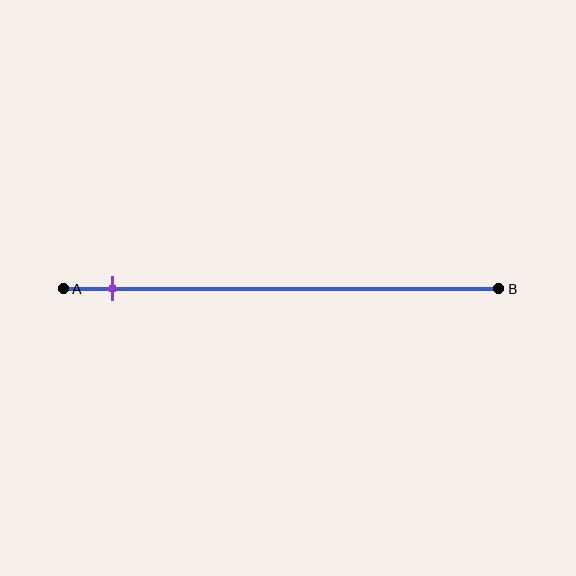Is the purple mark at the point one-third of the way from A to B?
No, the mark is at about 10% from A, not at the 33% one-third point.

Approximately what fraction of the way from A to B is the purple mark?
The purple mark is approximately 10% of the way from A to B.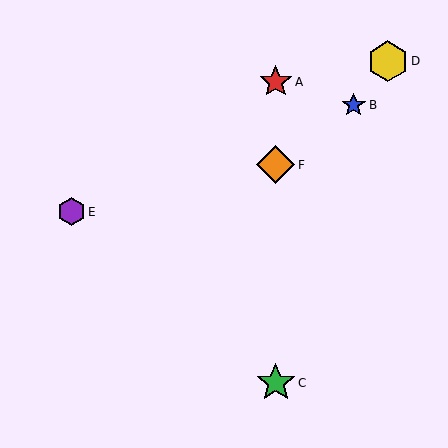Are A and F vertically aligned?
Yes, both are at x≈276.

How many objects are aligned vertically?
3 objects (A, C, F) are aligned vertically.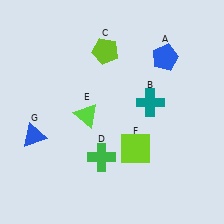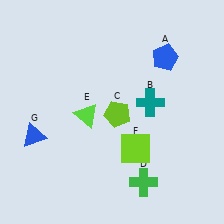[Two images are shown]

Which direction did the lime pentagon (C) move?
The lime pentagon (C) moved down.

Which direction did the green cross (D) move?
The green cross (D) moved right.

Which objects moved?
The objects that moved are: the lime pentagon (C), the green cross (D).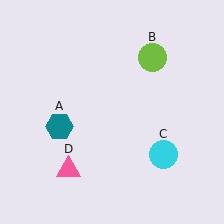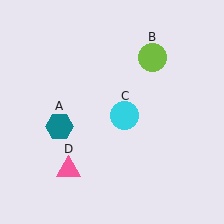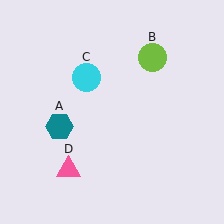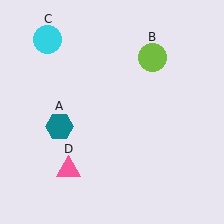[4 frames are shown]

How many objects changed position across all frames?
1 object changed position: cyan circle (object C).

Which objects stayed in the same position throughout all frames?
Teal hexagon (object A) and lime circle (object B) and pink triangle (object D) remained stationary.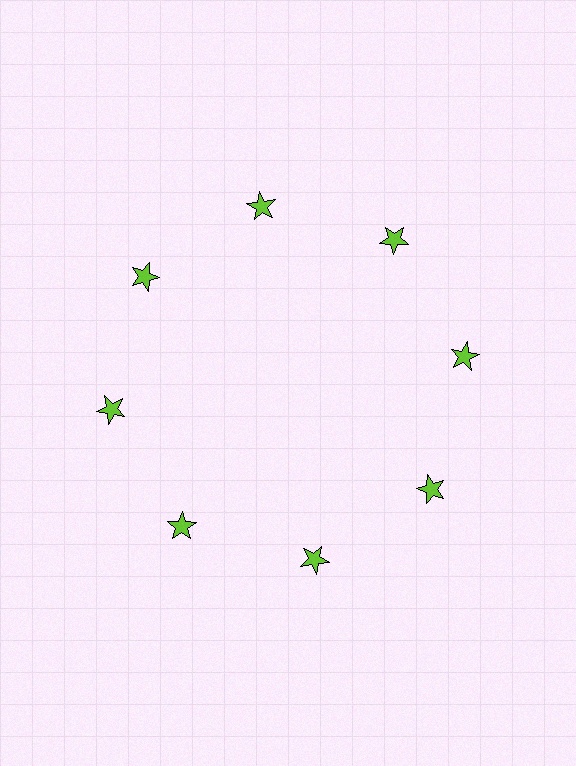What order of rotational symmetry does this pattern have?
This pattern has 8-fold rotational symmetry.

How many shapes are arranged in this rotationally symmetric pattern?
There are 8 shapes, arranged in 8 groups of 1.